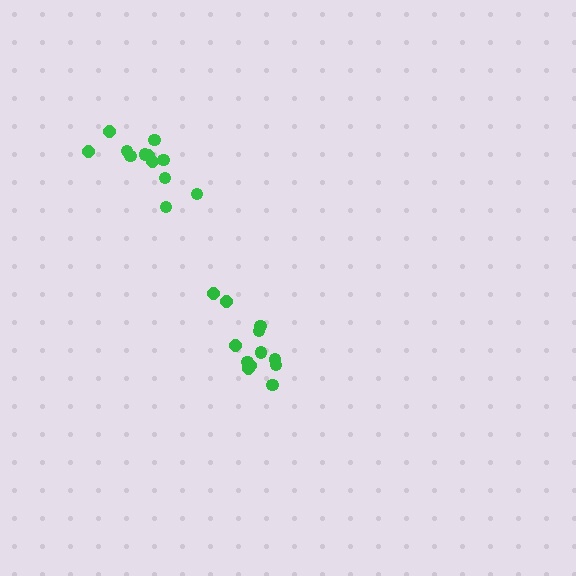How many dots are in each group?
Group 1: 12 dots, Group 2: 12 dots (24 total).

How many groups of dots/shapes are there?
There are 2 groups.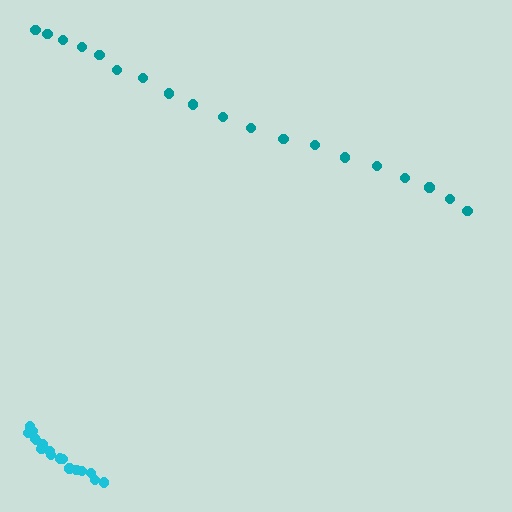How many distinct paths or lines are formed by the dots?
There are 2 distinct paths.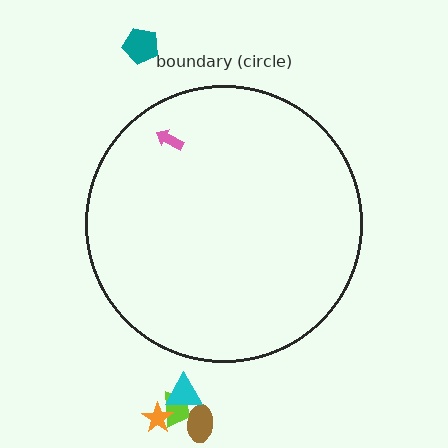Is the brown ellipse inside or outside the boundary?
Outside.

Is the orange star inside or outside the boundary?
Outside.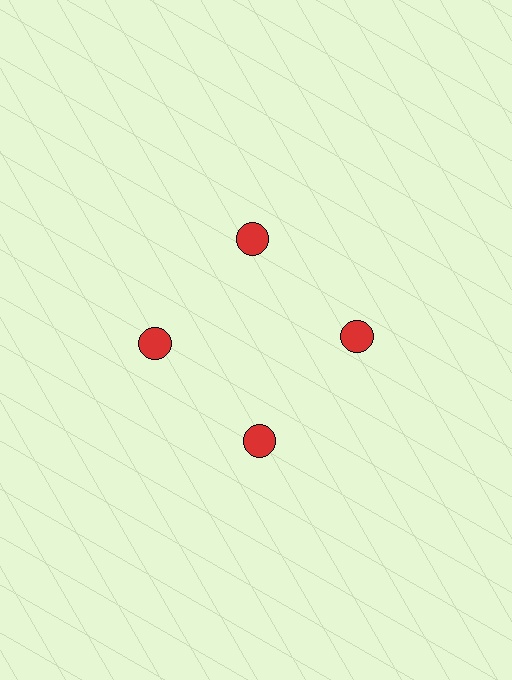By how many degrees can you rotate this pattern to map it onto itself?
The pattern maps onto itself every 90 degrees of rotation.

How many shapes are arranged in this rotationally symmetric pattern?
There are 4 shapes, arranged in 4 groups of 1.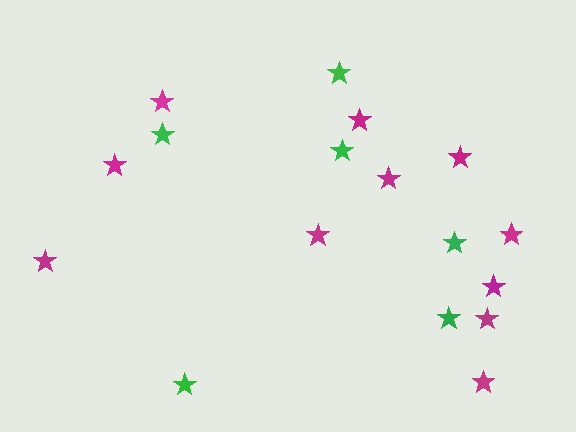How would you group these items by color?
There are 2 groups: one group of green stars (6) and one group of magenta stars (11).